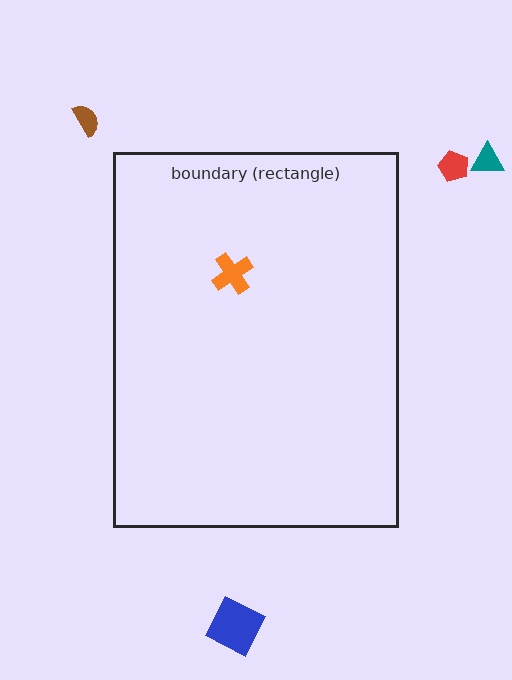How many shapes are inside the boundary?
1 inside, 4 outside.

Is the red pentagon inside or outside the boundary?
Outside.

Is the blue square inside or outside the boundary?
Outside.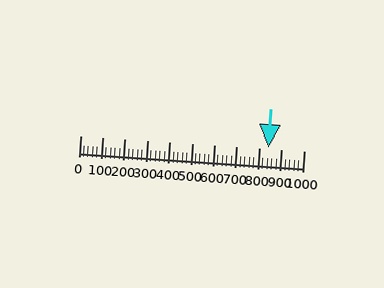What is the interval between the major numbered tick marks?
The major tick marks are spaced 100 units apart.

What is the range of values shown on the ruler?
The ruler shows values from 0 to 1000.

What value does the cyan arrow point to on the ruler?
The cyan arrow points to approximately 840.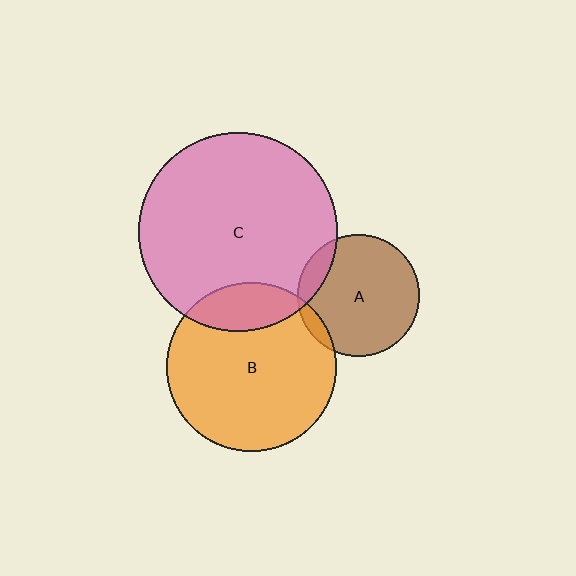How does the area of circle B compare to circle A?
Approximately 1.9 times.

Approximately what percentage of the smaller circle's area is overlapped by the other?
Approximately 5%.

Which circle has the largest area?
Circle C (pink).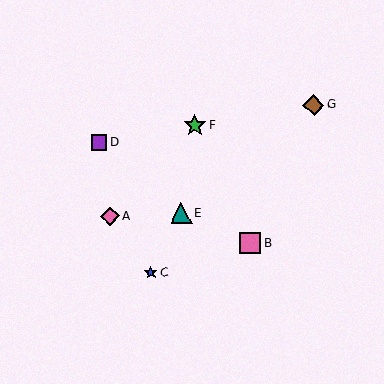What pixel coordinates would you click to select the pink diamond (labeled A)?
Click at (110, 216) to select the pink diamond A.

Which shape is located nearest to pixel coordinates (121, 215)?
The pink diamond (labeled A) at (110, 216) is nearest to that location.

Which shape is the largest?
The green star (labeled F) is the largest.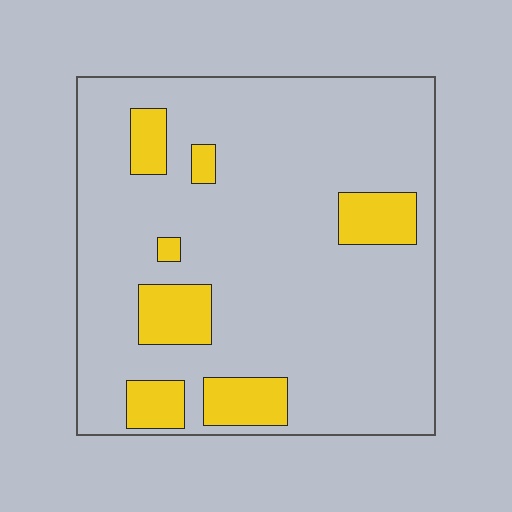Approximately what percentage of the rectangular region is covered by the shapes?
Approximately 15%.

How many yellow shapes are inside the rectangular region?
7.